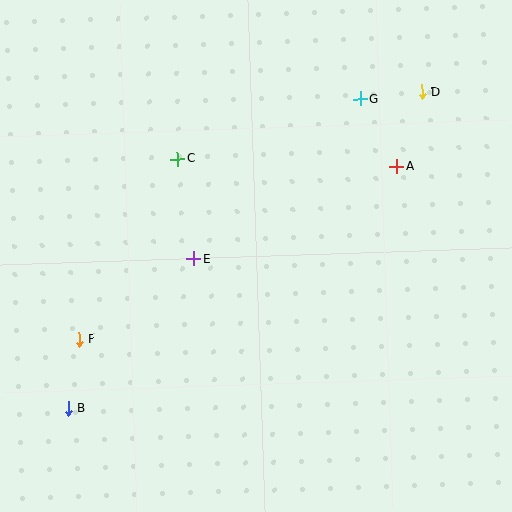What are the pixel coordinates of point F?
Point F is at (79, 339).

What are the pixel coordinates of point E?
Point E is at (194, 259).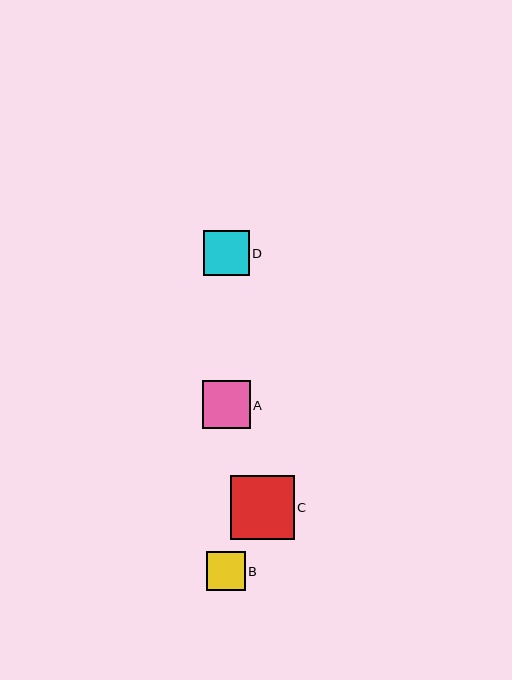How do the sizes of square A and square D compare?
Square A and square D are approximately the same size.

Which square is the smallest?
Square B is the smallest with a size of approximately 39 pixels.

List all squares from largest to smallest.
From largest to smallest: C, A, D, B.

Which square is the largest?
Square C is the largest with a size of approximately 64 pixels.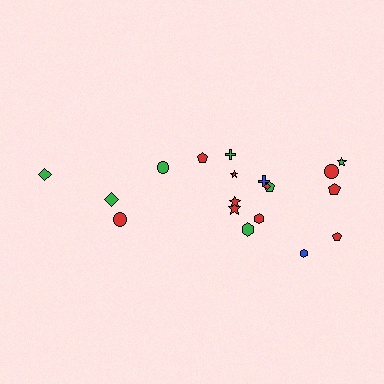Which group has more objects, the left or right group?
The right group.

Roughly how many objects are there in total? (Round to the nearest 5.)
Roughly 20 objects in total.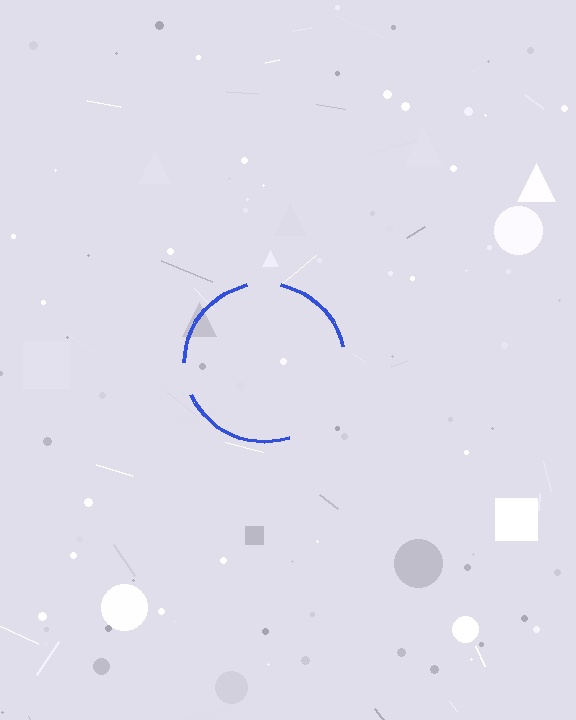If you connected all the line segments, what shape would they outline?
They would outline a circle.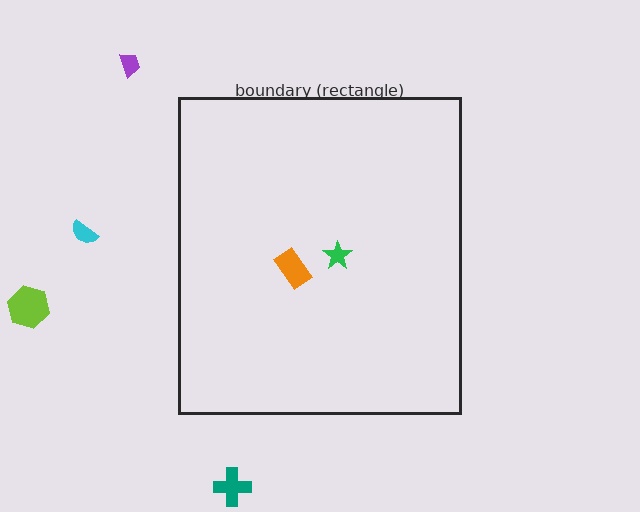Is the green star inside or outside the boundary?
Inside.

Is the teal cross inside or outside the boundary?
Outside.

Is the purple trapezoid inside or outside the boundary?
Outside.